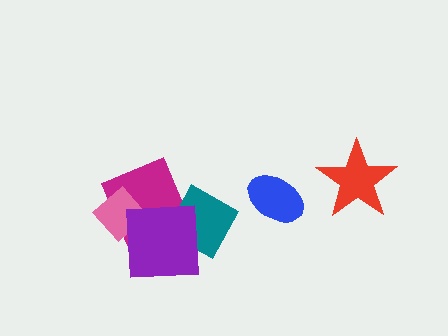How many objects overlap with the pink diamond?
2 objects overlap with the pink diamond.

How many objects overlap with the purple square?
3 objects overlap with the purple square.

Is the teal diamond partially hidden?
Yes, it is partially covered by another shape.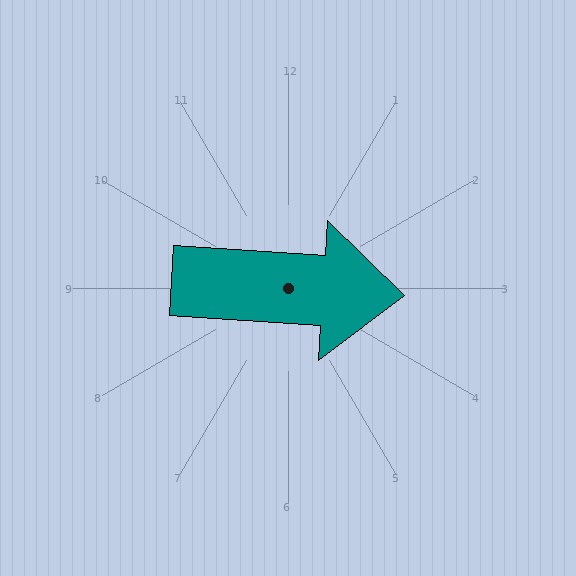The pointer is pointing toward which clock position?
Roughly 3 o'clock.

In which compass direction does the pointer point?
East.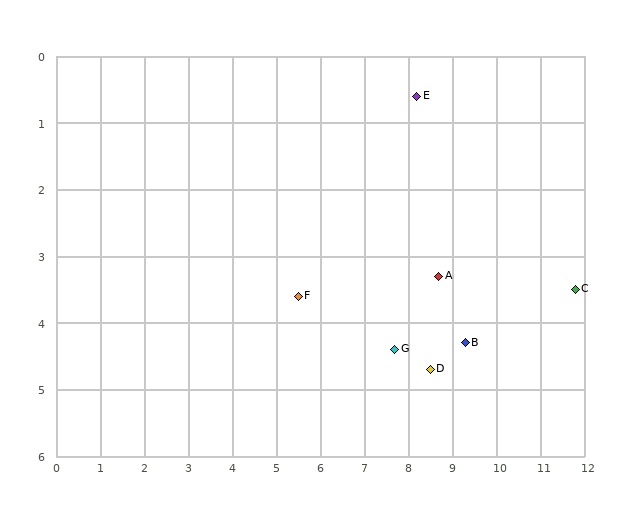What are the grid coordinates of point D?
Point D is at approximately (8.5, 4.7).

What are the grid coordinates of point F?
Point F is at approximately (5.5, 3.6).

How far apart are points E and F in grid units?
Points E and F are about 4.0 grid units apart.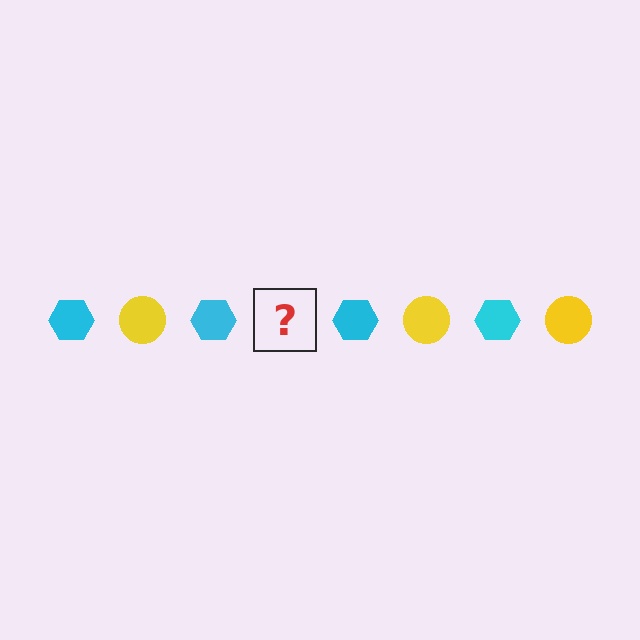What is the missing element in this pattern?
The missing element is a yellow circle.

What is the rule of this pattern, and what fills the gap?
The rule is that the pattern alternates between cyan hexagon and yellow circle. The gap should be filled with a yellow circle.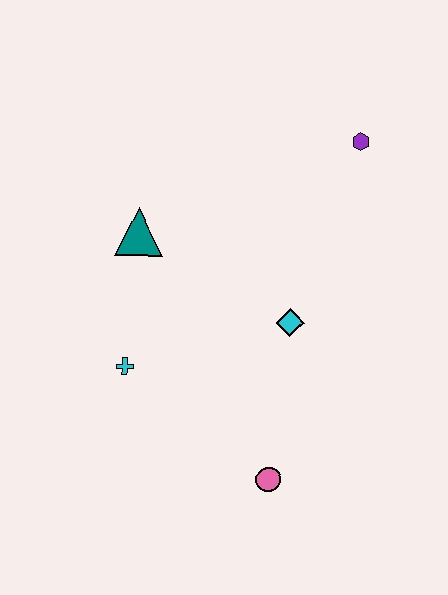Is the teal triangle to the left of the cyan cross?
No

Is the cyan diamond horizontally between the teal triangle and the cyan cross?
No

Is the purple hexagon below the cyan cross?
No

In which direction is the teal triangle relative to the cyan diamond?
The teal triangle is to the left of the cyan diamond.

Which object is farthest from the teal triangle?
The pink circle is farthest from the teal triangle.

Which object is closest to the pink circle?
The cyan diamond is closest to the pink circle.